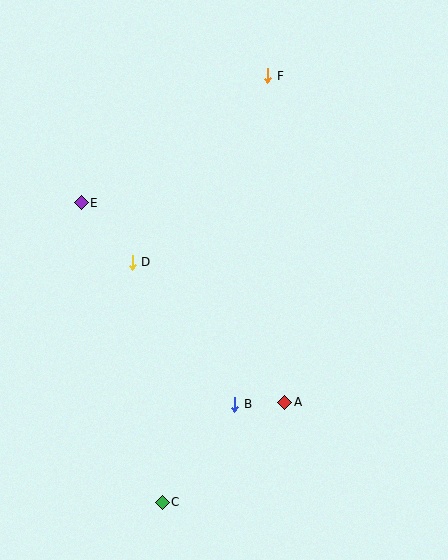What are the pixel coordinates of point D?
Point D is at (132, 262).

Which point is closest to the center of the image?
Point D at (132, 262) is closest to the center.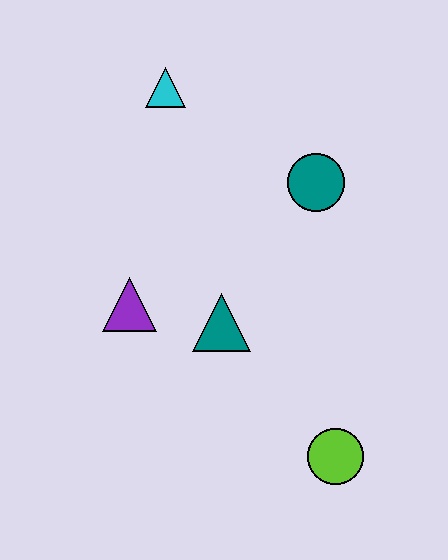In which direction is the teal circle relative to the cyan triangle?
The teal circle is to the right of the cyan triangle.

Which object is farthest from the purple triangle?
The lime circle is farthest from the purple triangle.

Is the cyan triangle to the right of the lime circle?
No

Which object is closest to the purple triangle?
The teal triangle is closest to the purple triangle.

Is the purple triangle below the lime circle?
No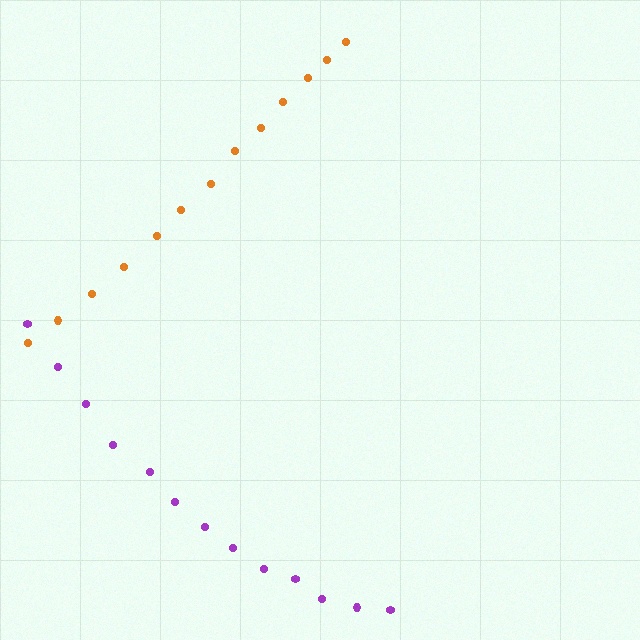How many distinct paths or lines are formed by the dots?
There are 2 distinct paths.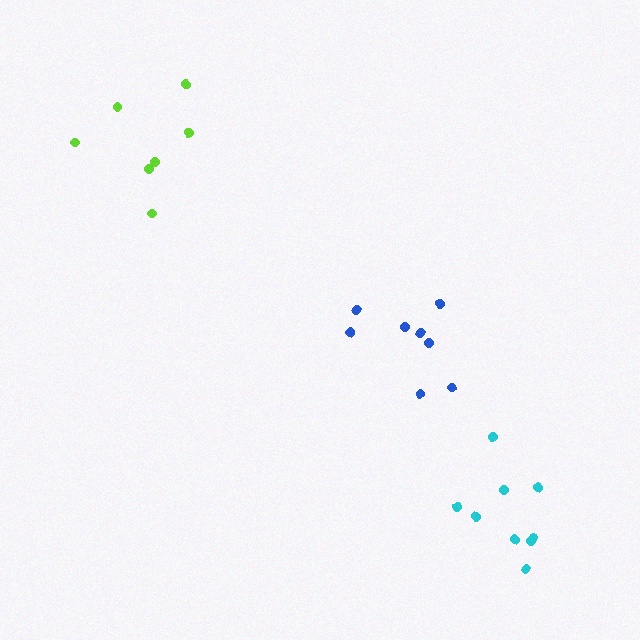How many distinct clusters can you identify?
There are 3 distinct clusters.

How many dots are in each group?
Group 1: 8 dots, Group 2: 9 dots, Group 3: 7 dots (24 total).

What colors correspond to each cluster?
The clusters are colored: blue, cyan, lime.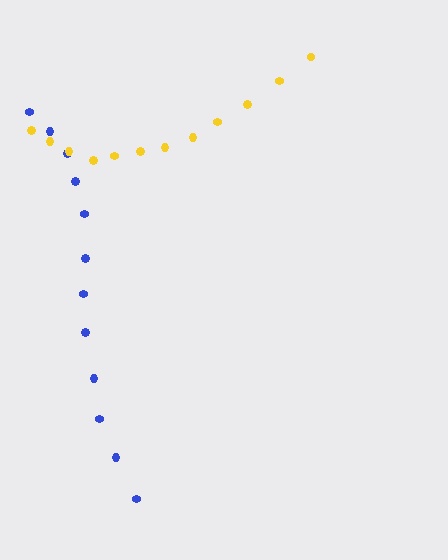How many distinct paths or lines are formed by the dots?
There are 2 distinct paths.